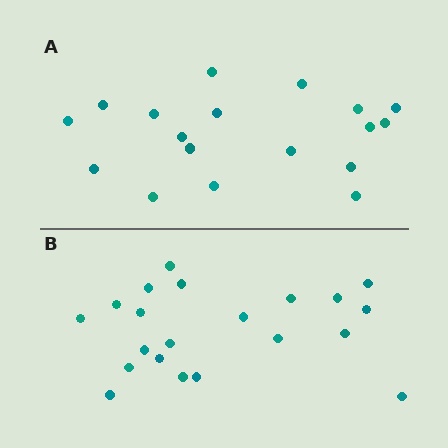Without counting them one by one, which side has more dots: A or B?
Region B (the bottom region) has more dots.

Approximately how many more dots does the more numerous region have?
Region B has just a few more — roughly 2 or 3 more dots than region A.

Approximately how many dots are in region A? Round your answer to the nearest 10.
About 20 dots. (The exact count is 18, which rounds to 20.)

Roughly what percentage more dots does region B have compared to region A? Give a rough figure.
About 15% more.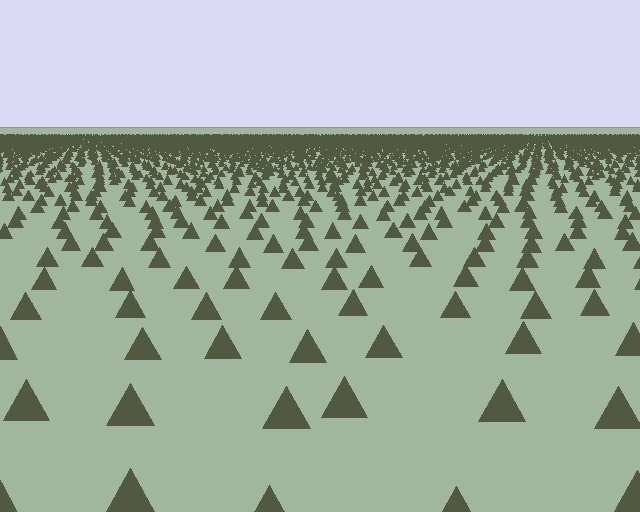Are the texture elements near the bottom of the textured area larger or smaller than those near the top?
Larger. Near the bottom, elements are closer to the viewer and appear at a bigger on-screen size.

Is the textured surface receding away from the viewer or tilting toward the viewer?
The surface is receding away from the viewer. Texture elements get smaller and denser toward the top.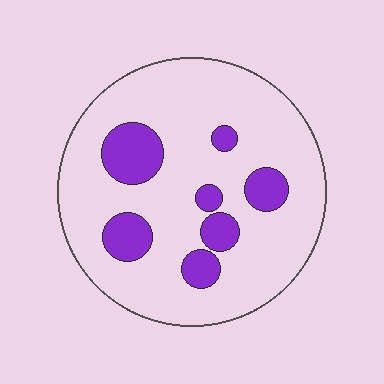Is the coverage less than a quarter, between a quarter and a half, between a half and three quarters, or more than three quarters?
Less than a quarter.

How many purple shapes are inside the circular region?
7.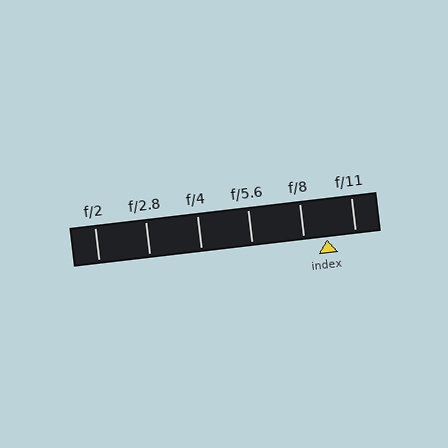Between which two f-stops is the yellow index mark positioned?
The index mark is between f/8 and f/11.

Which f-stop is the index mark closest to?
The index mark is closest to f/8.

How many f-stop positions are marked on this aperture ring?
There are 6 f-stop positions marked.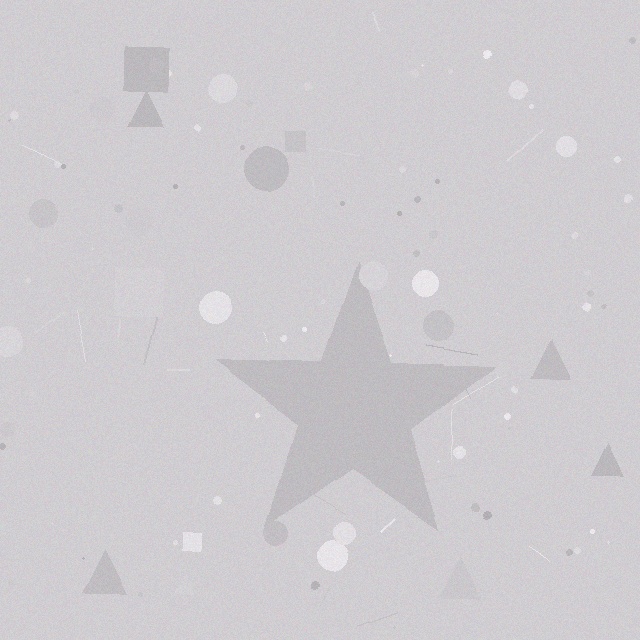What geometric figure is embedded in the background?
A star is embedded in the background.